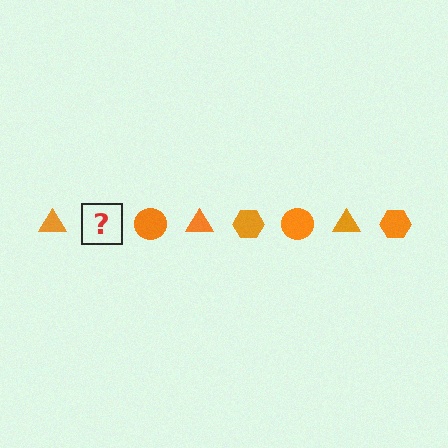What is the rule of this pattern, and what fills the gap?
The rule is that the pattern cycles through triangle, hexagon, circle shapes in orange. The gap should be filled with an orange hexagon.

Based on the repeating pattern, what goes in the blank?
The blank should be an orange hexagon.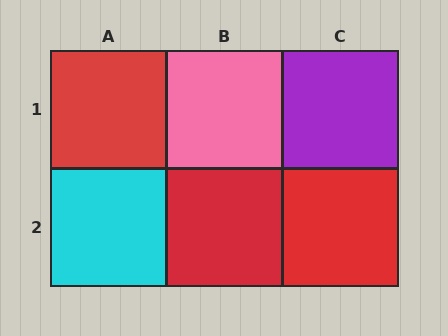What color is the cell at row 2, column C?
Red.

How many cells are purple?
1 cell is purple.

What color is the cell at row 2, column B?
Red.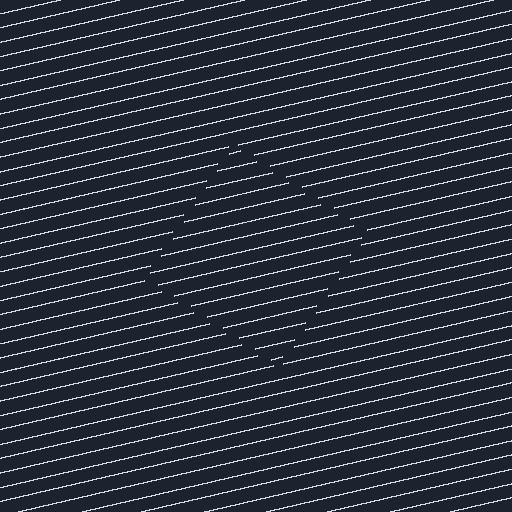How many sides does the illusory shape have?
4 sides — the line-ends trace a square.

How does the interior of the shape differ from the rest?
The interior of the shape contains the same grating, shifted by half a period — the contour is defined by the phase discontinuity where line-ends from the inner and outer gratings abut.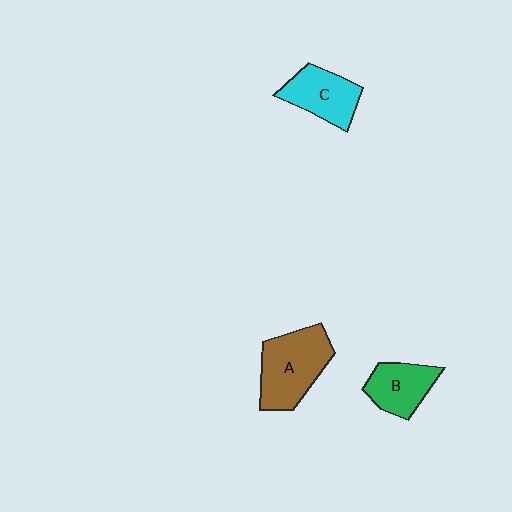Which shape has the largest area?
Shape A (brown).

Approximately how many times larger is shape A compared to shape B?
Approximately 1.5 times.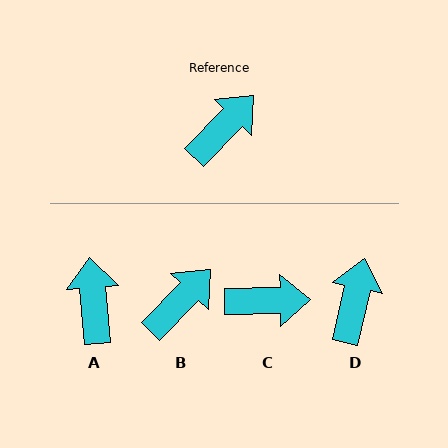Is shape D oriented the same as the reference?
No, it is off by about 31 degrees.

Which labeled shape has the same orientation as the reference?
B.